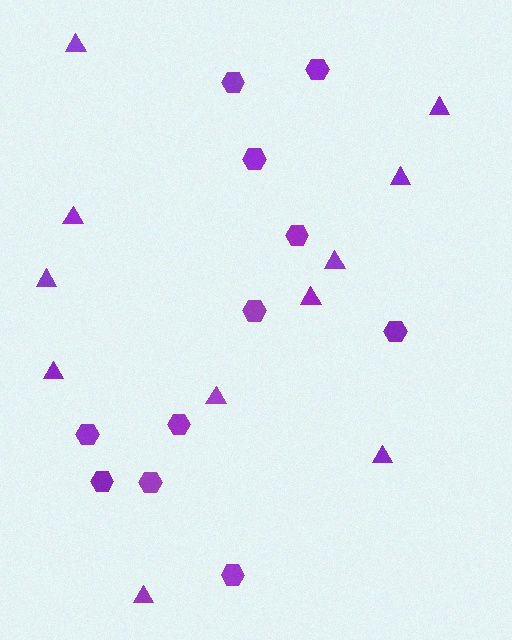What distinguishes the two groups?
There are 2 groups: one group of hexagons (11) and one group of triangles (11).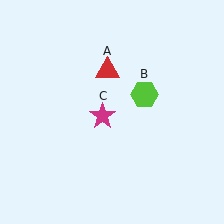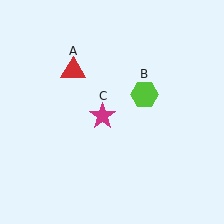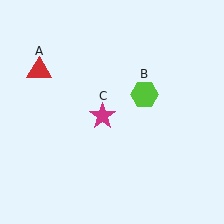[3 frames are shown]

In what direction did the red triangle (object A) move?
The red triangle (object A) moved left.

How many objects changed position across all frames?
1 object changed position: red triangle (object A).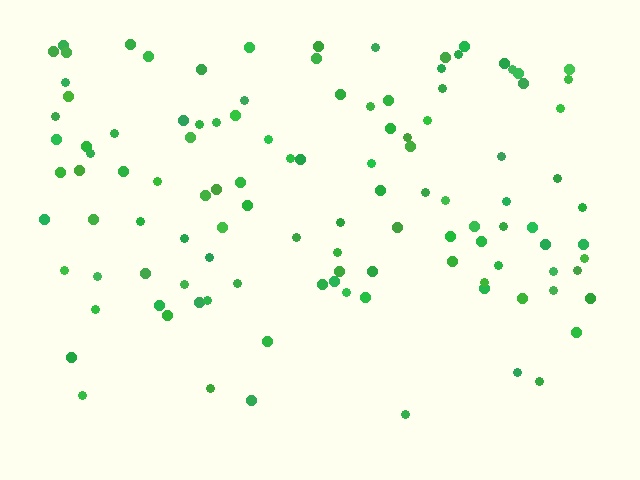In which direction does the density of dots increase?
From bottom to top, with the top side densest.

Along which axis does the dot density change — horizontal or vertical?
Vertical.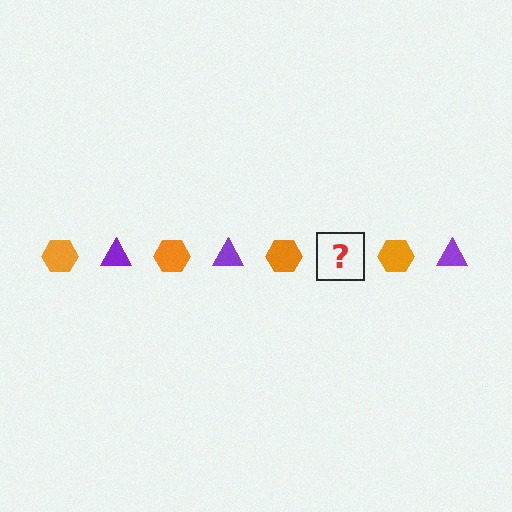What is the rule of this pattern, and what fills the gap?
The rule is that the pattern alternates between orange hexagon and purple triangle. The gap should be filled with a purple triangle.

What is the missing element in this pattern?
The missing element is a purple triangle.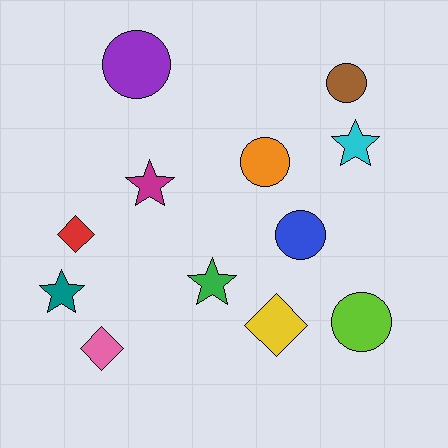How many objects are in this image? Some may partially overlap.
There are 12 objects.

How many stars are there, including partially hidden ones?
There are 4 stars.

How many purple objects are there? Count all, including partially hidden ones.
There is 1 purple object.